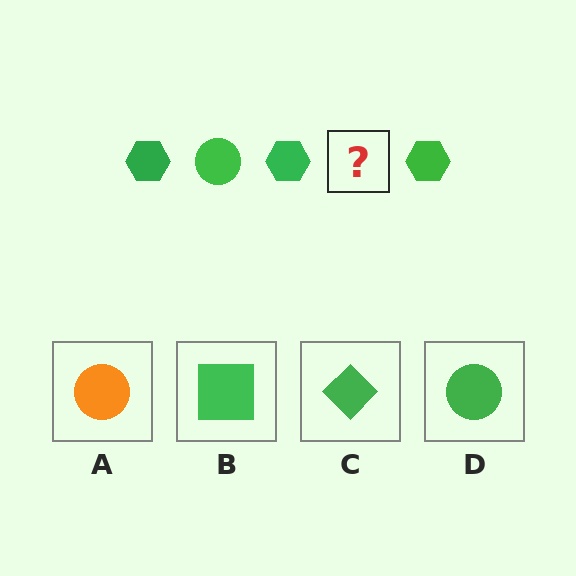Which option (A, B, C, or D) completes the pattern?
D.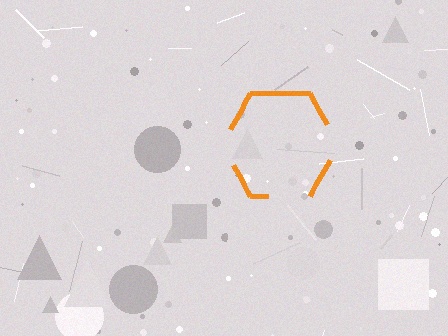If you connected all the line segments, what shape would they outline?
They would outline a hexagon.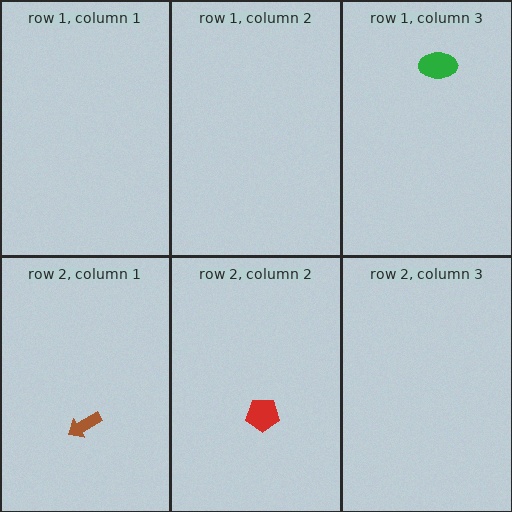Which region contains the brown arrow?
The row 2, column 1 region.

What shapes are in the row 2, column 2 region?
The red pentagon.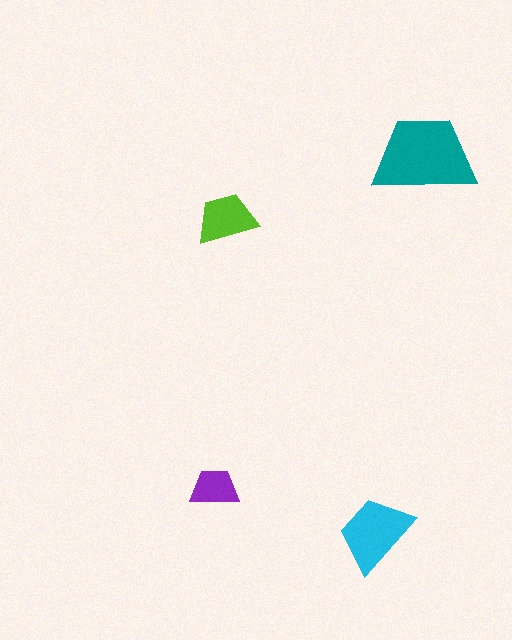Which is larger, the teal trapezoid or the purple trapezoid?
The teal one.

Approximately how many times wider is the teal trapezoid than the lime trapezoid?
About 1.5 times wider.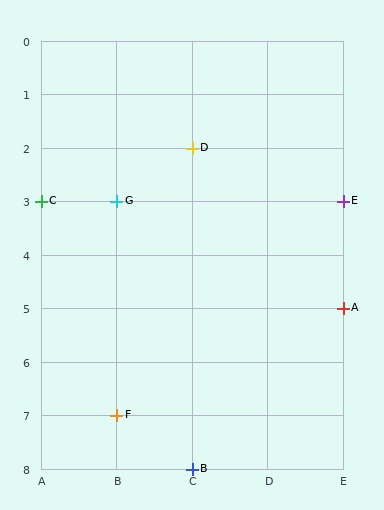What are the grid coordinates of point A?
Point A is at grid coordinates (E, 5).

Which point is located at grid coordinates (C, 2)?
Point D is at (C, 2).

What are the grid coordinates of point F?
Point F is at grid coordinates (B, 7).